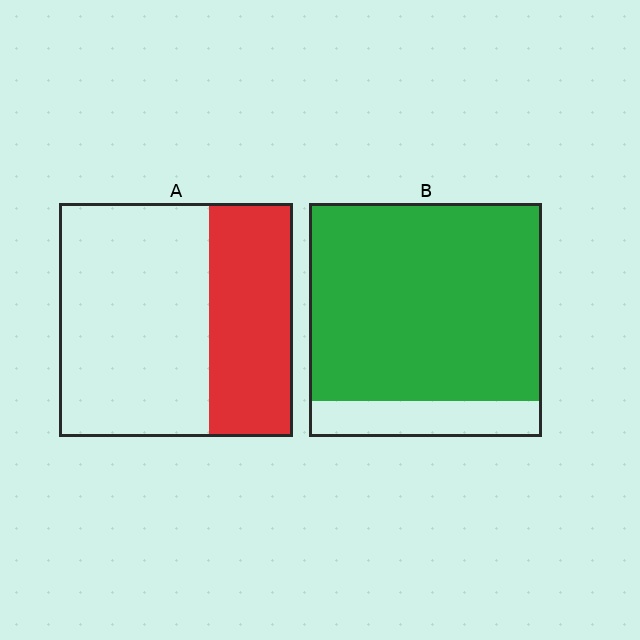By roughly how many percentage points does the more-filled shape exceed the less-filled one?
By roughly 50 percentage points (B over A).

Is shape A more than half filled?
No.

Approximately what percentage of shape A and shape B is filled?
A is approximately 35% and B is approximately 85%.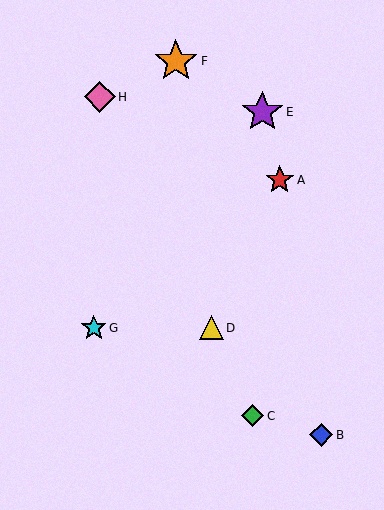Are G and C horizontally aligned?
No, G is at y≈328 and C is at y≈416.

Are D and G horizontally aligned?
Yes, both are at y≈328.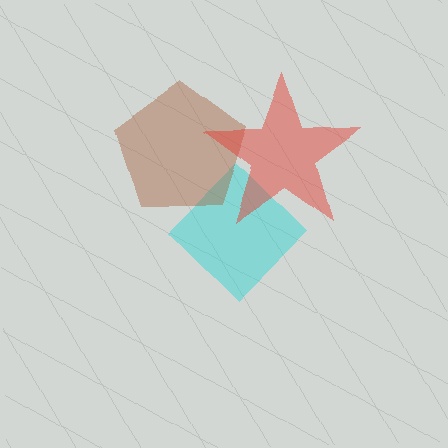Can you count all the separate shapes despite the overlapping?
Yes, there are 3 separate shapes.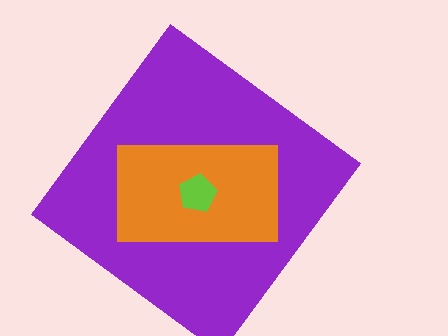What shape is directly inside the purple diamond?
The orange rectangle.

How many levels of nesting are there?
3.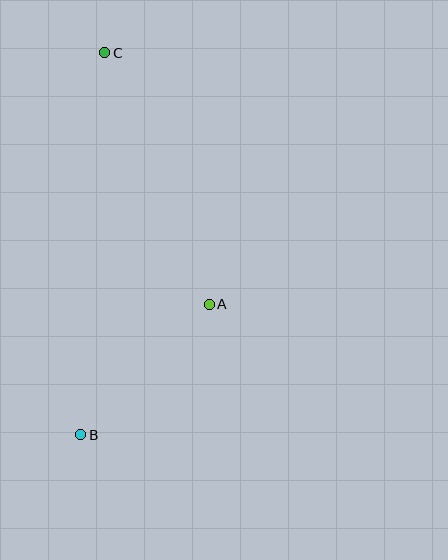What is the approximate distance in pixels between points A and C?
The distance between A and C is approximately 272 pixels.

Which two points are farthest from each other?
Points B and C are farthest from each other.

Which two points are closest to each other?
Points A and B are closest to each other.